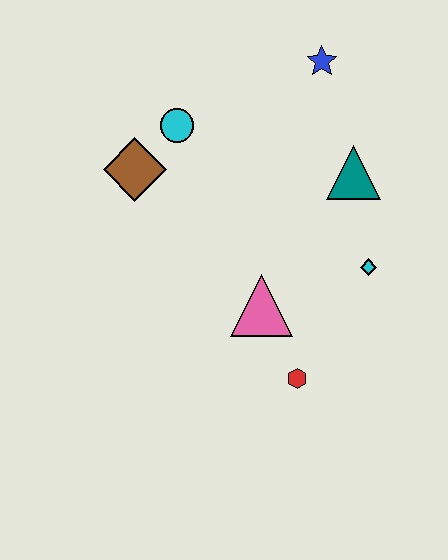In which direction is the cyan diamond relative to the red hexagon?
The cyan diamond is above the red hexagon.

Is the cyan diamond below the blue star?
Yes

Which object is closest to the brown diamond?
The cyan circle is closest to the brown diamond.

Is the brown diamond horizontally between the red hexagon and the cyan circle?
No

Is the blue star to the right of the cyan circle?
Yes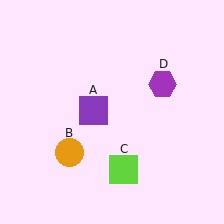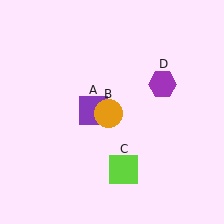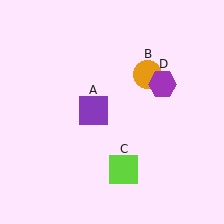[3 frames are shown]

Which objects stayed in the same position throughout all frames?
Purple square (object A) and lime square (object C) and purple hexagon (object D) remained stationary.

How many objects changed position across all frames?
1 object changed position: orange circle (object B).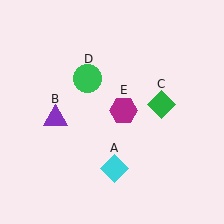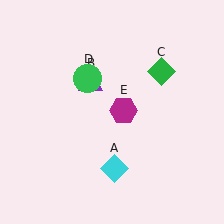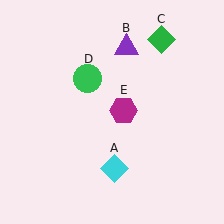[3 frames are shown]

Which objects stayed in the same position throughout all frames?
Cyan diamond (object A) and green circle (object D) and magenta hexagon (object E) remained stationary.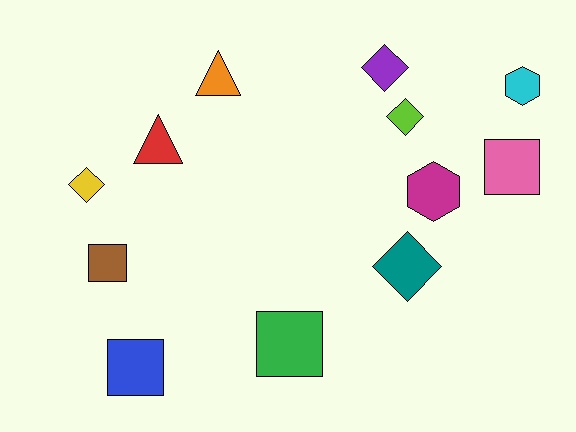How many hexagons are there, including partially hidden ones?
There are 2 hexagons.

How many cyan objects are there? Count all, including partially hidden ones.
There is 1 cyan object.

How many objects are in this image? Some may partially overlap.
There are 12 objects.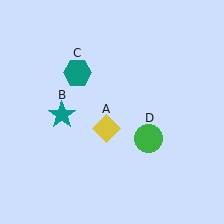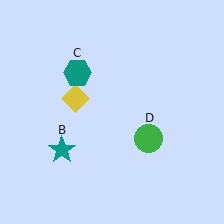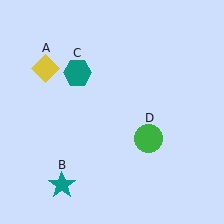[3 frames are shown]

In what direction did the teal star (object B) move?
The teal star (object B) moved down.